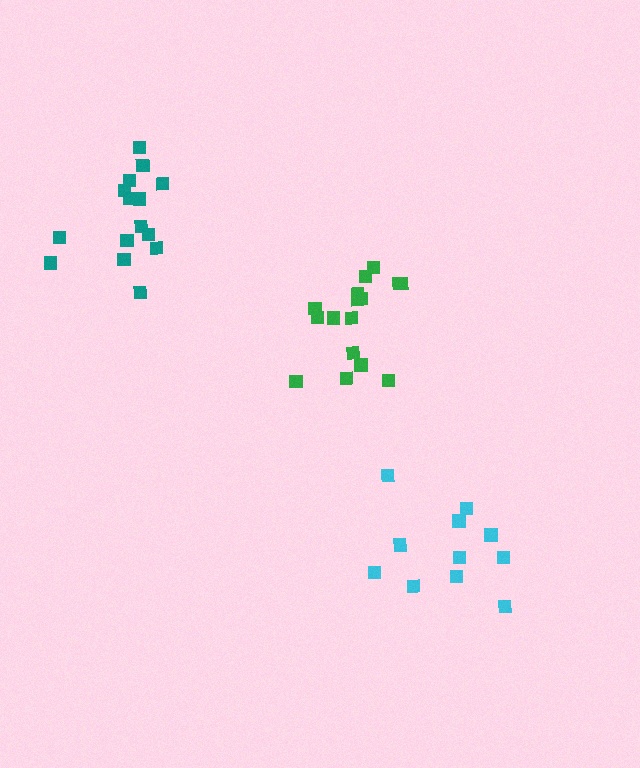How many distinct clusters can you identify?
There are 3 distinct clusters.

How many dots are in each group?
Group 1: 11 dots, Group 2: 16 dots, Group 3: 15 dots (42 total).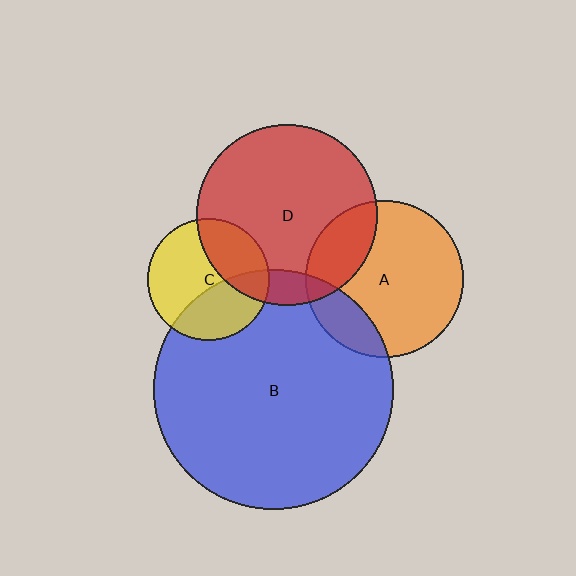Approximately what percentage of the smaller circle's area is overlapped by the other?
Approximately 25%.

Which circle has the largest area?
Circle B (blue).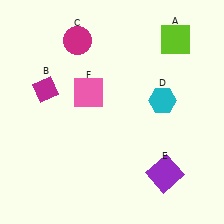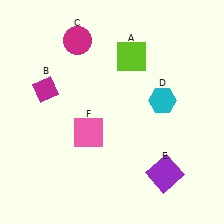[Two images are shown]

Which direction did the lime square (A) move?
The lime square (A) moved left.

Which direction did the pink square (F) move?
The pink square (F) moved down.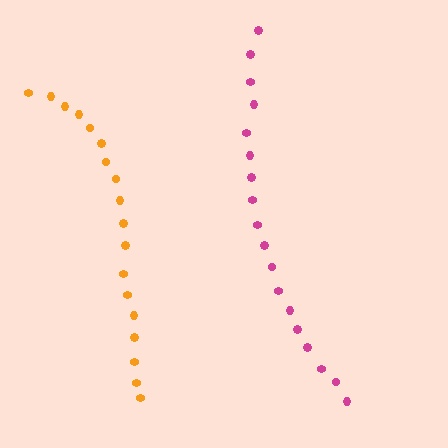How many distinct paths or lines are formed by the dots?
There are 2 distinct paths.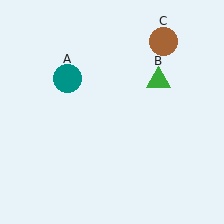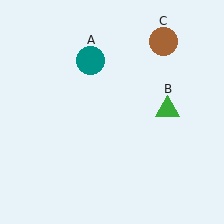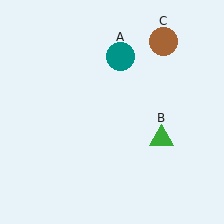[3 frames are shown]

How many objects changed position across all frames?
2 objects changed position: teal circle (object A), green triangle (object B).